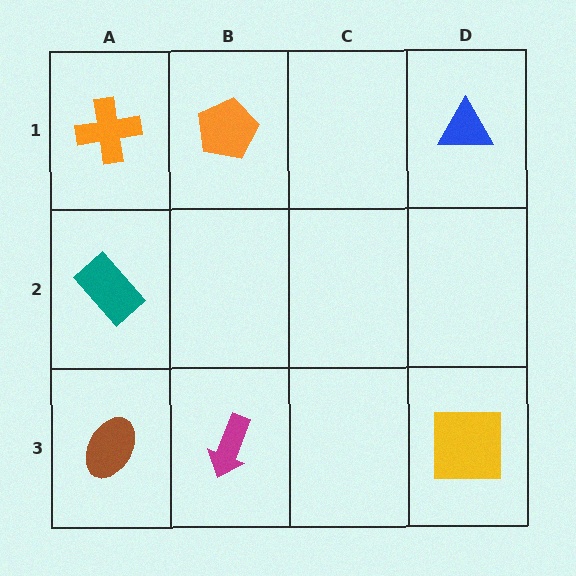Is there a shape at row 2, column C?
No, that cell is empty.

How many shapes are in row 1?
3 shapes.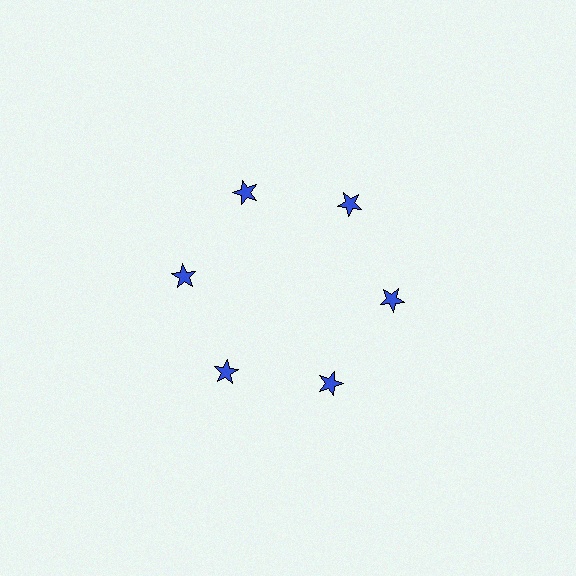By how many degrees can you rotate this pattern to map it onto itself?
The pattern maps onto itself every 60 degrees of rotation.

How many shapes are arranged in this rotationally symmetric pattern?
There are 6 shapes, arranged in 6 groups of 1.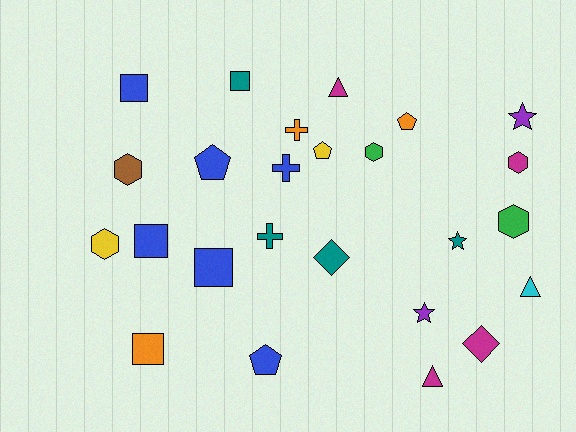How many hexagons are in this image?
There are 5 hexagons.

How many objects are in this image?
There are 25 objects.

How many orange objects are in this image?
There are 3 orange objects.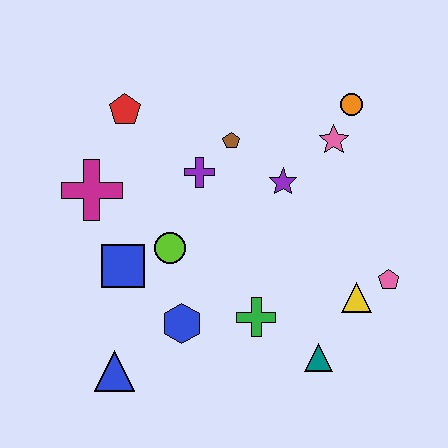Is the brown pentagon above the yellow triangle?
Yes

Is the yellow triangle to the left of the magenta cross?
No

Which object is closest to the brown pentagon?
The purple cross is closest to the brown pentagon.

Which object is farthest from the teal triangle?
The red pentagon is farthest from the teal triangle.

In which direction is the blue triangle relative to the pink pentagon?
The blue triangle is to the left of the pink pentagon.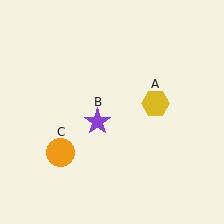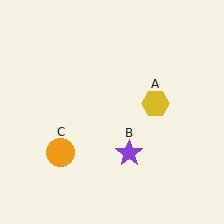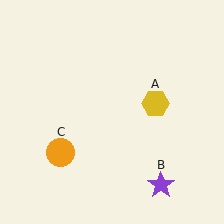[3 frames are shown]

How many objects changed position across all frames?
1 object changed position: purple star (object B).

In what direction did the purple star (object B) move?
The purple star (object B) moved down and to the right.